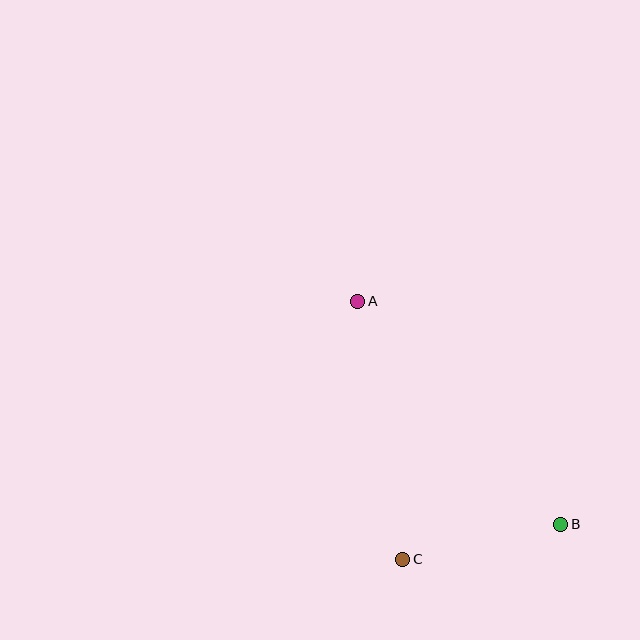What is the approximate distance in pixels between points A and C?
The distance between A and C is approximately 262 pixels.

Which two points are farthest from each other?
Points A and B are farthest from each other.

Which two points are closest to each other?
Points B and C are closest to each other.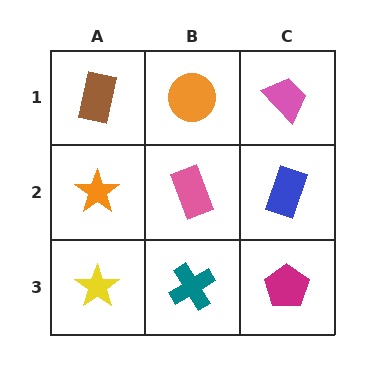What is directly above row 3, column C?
A blue rectangle.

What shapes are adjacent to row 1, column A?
An orange star (row 2, column A), an orange circle (row 1, column B).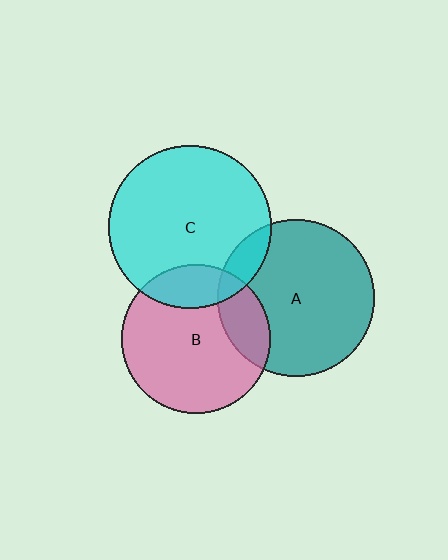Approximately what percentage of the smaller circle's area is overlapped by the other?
Approximately 10%.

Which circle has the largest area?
Circle C (cyan).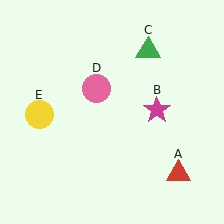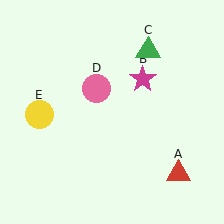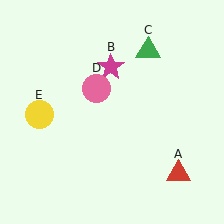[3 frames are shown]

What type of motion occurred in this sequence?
The magenta star (object B) rotated counterclockwise around the center of the scene.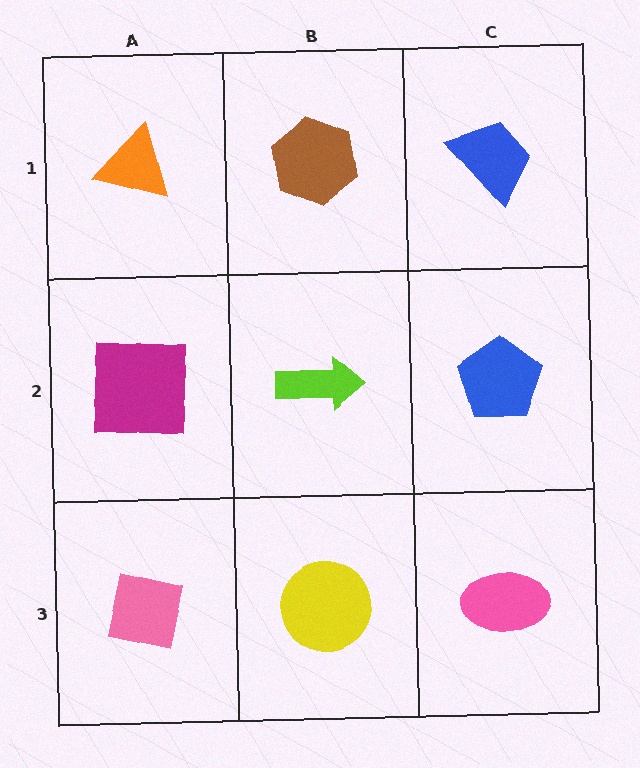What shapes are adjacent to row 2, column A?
An orange triangle (row 1, column A), a pink square (row 3, column A), a lime arrow (row 2, column B).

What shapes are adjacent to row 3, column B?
A lime arrow (row 2, column B), a pink square (row 3, column A), a pink ellipse (row 3, column C).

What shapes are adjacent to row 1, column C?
A blue pentagon (row 2, column C), a brown hexagon (row 1, column B).